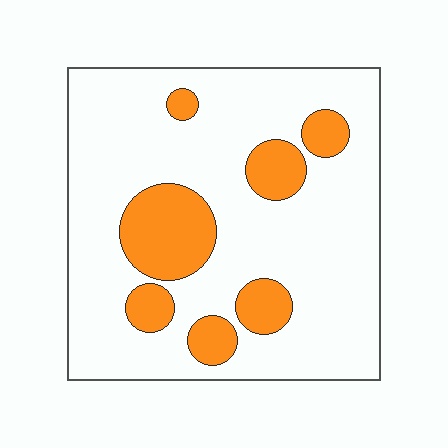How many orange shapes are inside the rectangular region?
7.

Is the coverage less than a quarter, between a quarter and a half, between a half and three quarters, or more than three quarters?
Less than a quarter.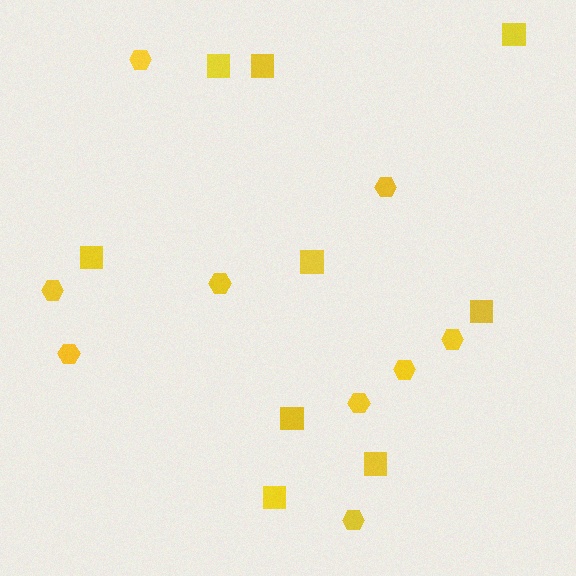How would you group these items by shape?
There are 2 groups: one group of squares (9) and one group of hexagons (9).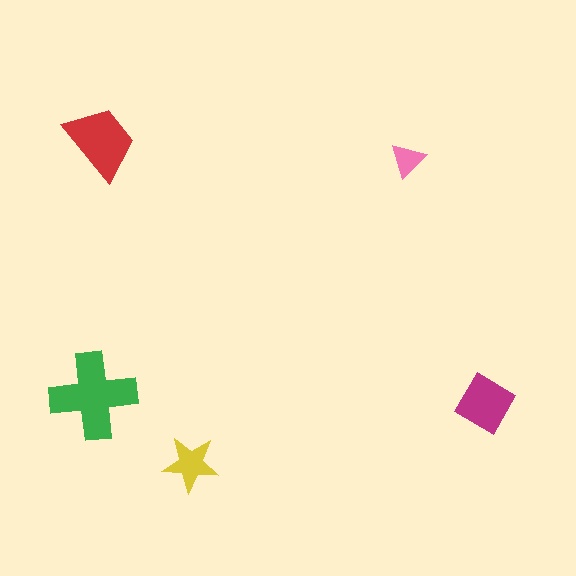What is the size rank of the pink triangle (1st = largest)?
5th.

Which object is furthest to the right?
The magenta diamond is rightmost.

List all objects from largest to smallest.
The green cross, the red trapezoid, the magenta diamond, the yellow star, the pink triangle.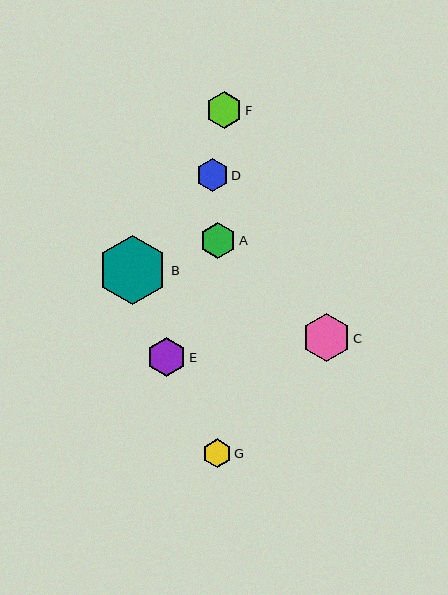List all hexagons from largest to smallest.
From largest to smallest: B, C, E, F, A, D, G.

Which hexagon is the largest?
Hexagon B is the largest with a size of approximately 69 pixels.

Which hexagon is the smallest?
Hexagon G is the smallest with a size of approximately 29 pixels.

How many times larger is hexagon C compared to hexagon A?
Hexagon C is approximately 1.4 times the size of hexagon A.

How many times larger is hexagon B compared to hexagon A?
Hexagon B is approximately 1.9 times the size of hexagon A.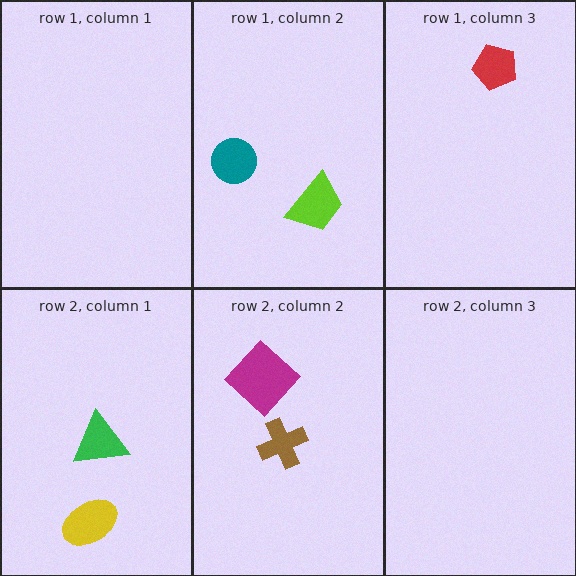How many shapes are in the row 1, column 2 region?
2.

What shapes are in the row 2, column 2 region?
The brown cross, the magenta diamond.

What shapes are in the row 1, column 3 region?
The red pentagon.